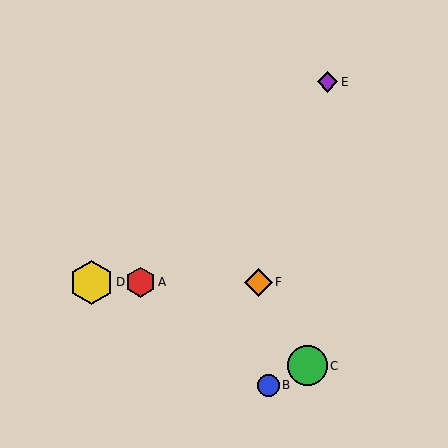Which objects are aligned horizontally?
Objects A, D, F are aligned horizontally.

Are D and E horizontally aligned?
No, D is at y≈282 and E is at y≈82.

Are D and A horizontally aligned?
Yes, both are at y≈282.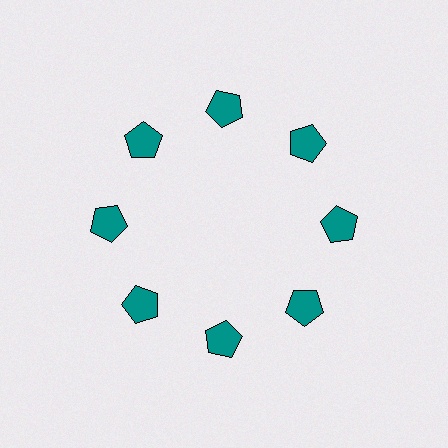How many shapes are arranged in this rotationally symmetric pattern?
There are 8 shapes, arranged in 8 groups of 1.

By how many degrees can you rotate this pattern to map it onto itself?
The pattern maps onto itself every 45 degrees of rotation.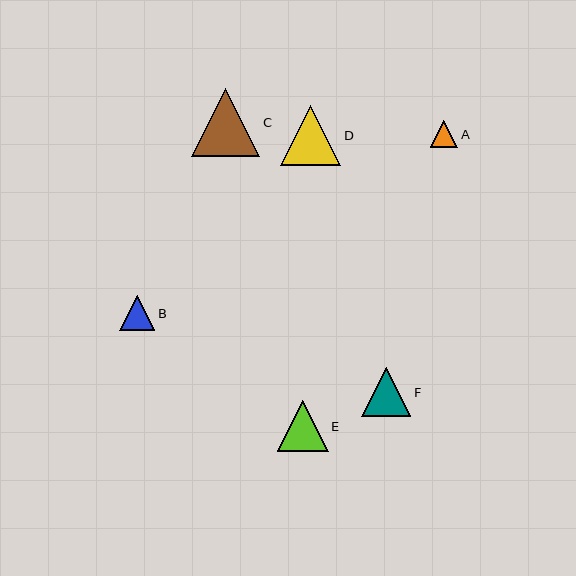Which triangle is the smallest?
Triangle A is the smallest with a size of approximately 27 pixels.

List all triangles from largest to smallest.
From largest to smallest: C, D, E, F, B, A.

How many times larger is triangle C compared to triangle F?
Triangle C is approximately 1.4 times the size of triangle F.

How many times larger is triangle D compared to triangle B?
Triangle D is approximately 1.7 times the size of triangle B.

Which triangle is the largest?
Triangle C is the largest with a size of approximately 68 pixels.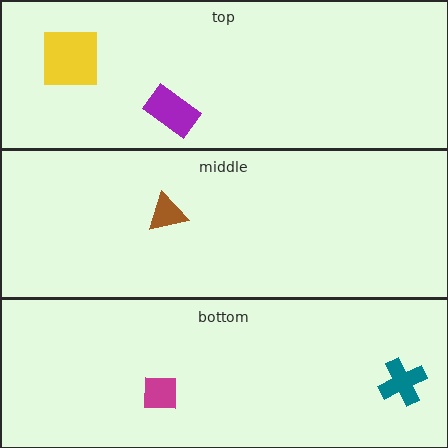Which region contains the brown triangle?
The middle region.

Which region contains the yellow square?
The top region.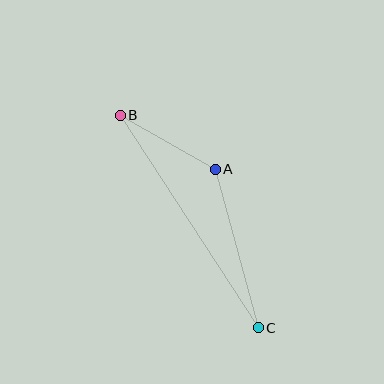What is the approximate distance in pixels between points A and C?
The distance between A and C is approximately 164 pixels.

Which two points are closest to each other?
Points A and B are closest to each other.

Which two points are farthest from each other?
Points B and C are farthest from each other.